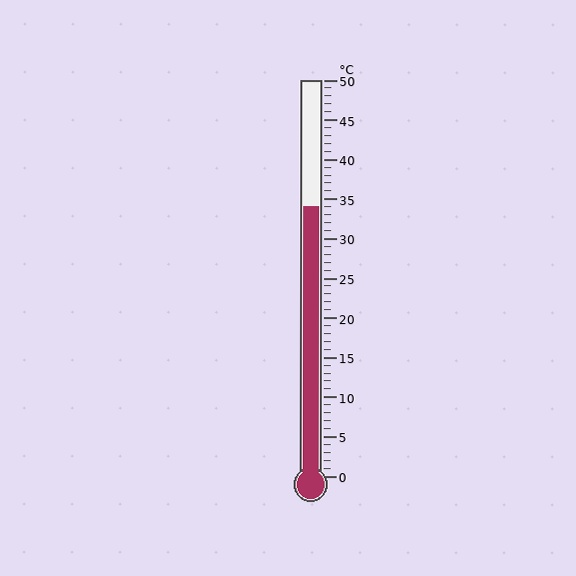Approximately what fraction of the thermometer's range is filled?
The thermometer is filled to approximately 70% of its range.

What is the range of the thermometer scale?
The thermometer scale ranges from 0°C to 50°C.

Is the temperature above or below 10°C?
The temperature is above 10°C.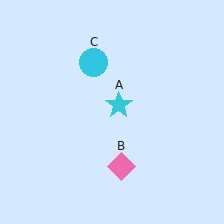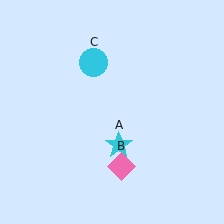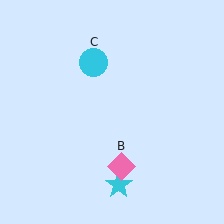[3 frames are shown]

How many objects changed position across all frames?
1 object changed position: cyan star (object A).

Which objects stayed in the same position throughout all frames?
Pink diamond (object B) and cyan circle (object C) remained stationary.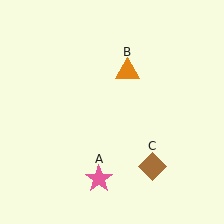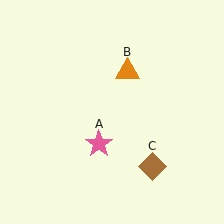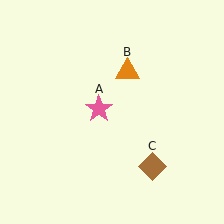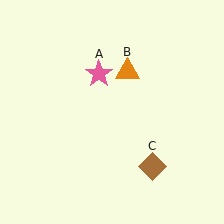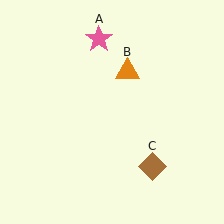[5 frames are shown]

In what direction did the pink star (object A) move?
The pink star (object A) moved up.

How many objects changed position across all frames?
1 object changed position: pink star (object A).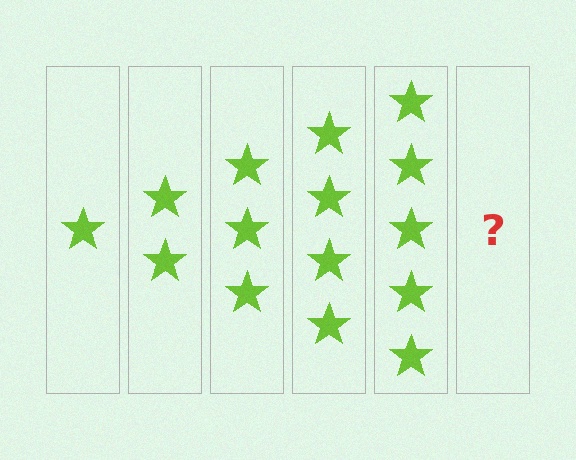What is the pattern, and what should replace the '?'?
The pattern is that each step adds one more star. The '?' should be 6 stars.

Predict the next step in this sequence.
The next step is 6 stars.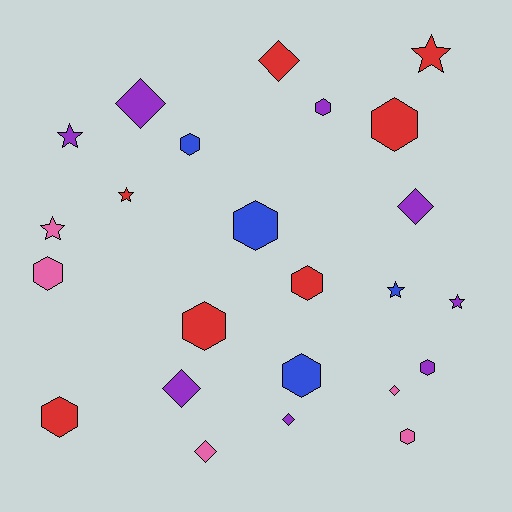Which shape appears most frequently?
Hexagon, with 11 objects.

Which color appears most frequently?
Purple, with 8 objects.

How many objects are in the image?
There are 24 objects.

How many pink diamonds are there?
There are 2 pink diamonds.